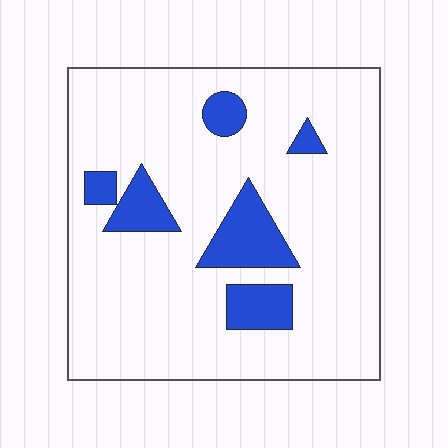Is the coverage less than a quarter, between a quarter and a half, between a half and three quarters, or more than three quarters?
Less than a quarter.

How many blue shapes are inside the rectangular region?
6.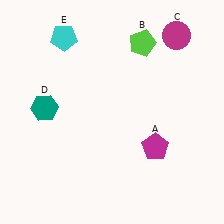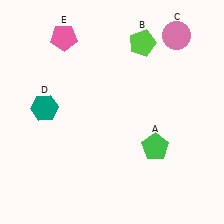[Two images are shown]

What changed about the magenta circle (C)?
In Image 1, C is magenta. In Image 2, it changed to pink.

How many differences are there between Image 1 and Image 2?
There are 3 differences between the two images.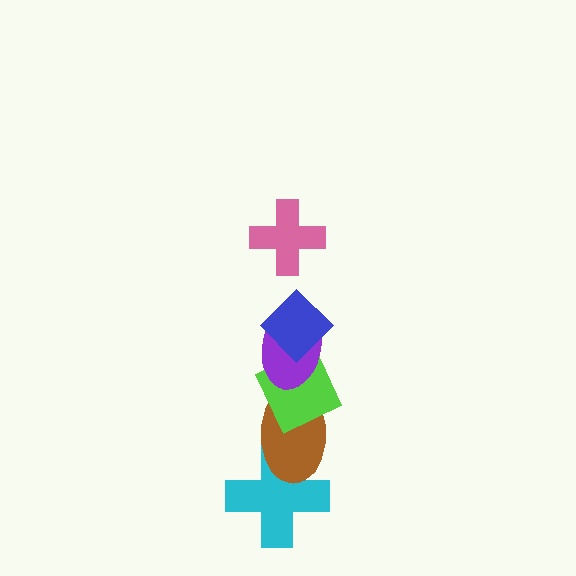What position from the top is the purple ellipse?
The purple ellipse is 3rd from the top.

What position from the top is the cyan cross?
The cyan cross is 6th from the top.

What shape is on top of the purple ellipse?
The blue diamond is on top of the purple ellipse.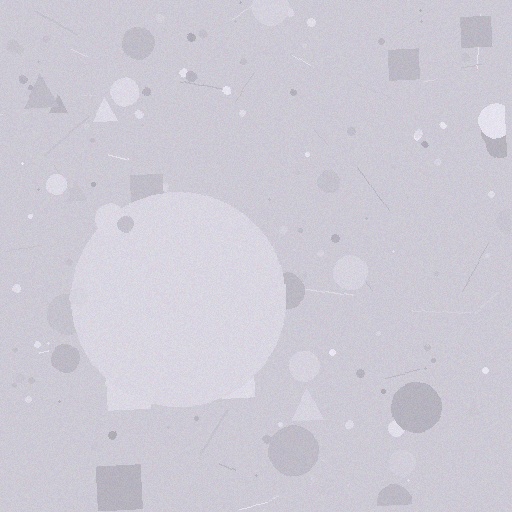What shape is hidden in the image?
A circle is hidden in the image.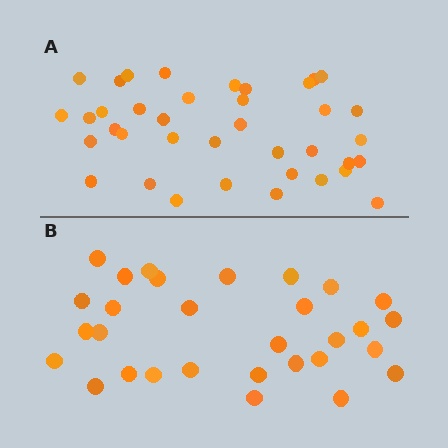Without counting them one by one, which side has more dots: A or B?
Region A (the top region) has more dots.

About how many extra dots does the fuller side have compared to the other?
Region A has roughly 8 or so more dots than region B.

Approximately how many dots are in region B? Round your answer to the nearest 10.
About 30 dots.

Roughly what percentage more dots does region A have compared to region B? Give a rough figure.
About 25% more.